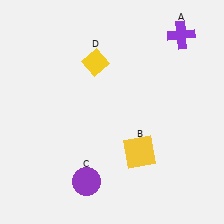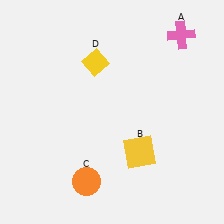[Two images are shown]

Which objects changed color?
A changed from purple to pink. C changed from purple to orange.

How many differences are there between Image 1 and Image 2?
There are 2 differences between the two images.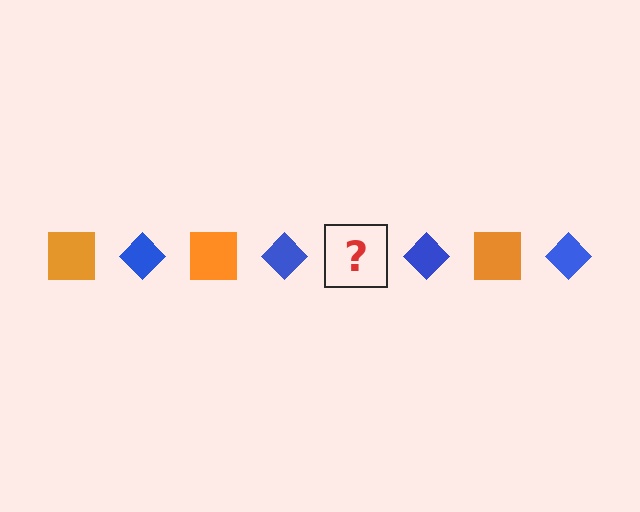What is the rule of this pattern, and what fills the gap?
The rule is that the pattern alternates between orange square and blue diamond. The gap should be filled with an orange square.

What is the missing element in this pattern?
The missing element is an orange square.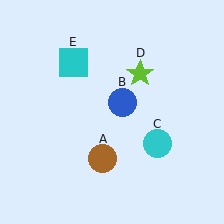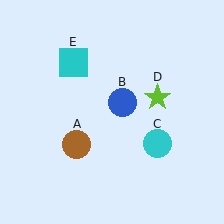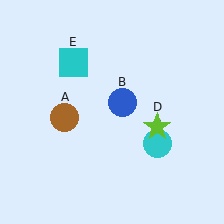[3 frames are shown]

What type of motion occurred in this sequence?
The brown circle (object A), lime star (object D) rotated clockwise around the center of the scene.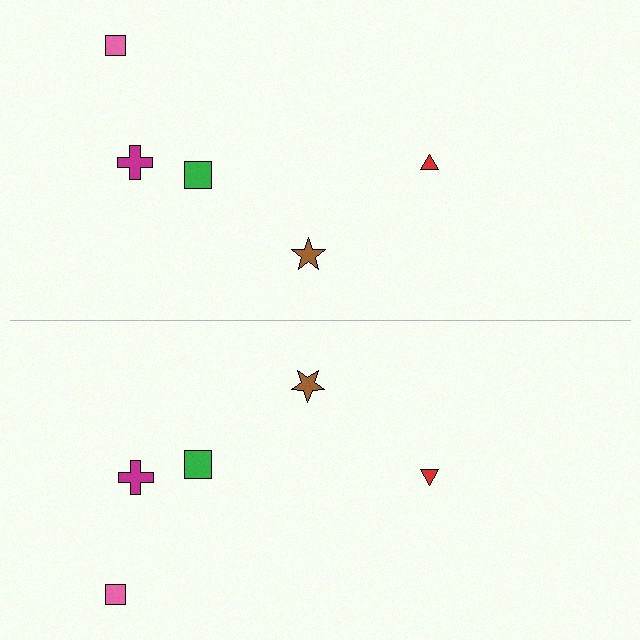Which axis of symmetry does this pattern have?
The pattern has a horizontal axis of symmetry running through the center of the image.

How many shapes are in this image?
There are 10 shapes in this image.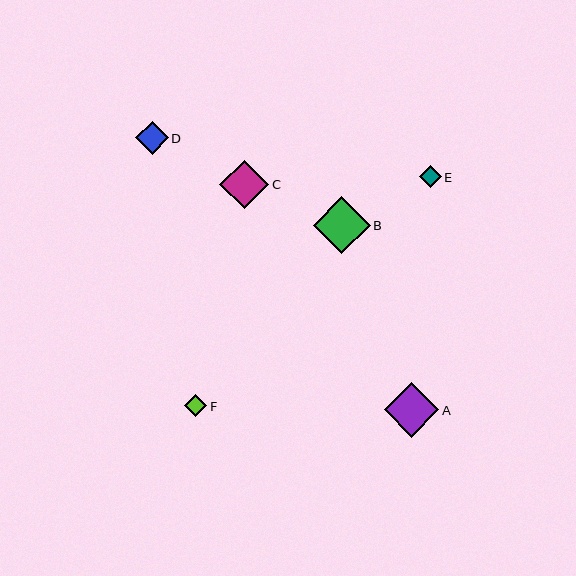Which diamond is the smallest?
Diamond E is the smallest with a size of approximately 22 pixels.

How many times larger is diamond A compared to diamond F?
Diamond A is approximately 2.4 times the size of diamond F.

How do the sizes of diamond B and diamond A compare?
Diamond B and diamond A are approximately the same size.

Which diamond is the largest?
Diamond B is the largest with a size of approximately 57 pixels.